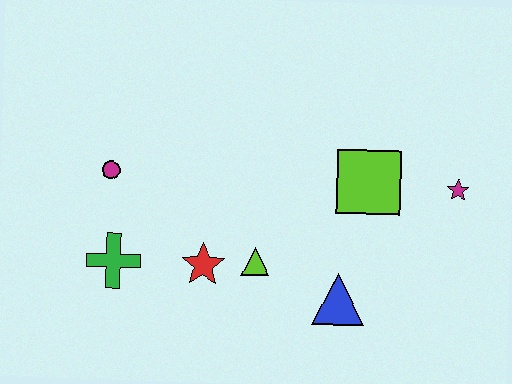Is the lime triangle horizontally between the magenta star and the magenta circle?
Yes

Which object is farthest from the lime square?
The green cross is farthest from the lime square.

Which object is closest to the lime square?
The magenta star is closest to the lime square.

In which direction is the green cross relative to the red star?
The green cross is to the left of the red star.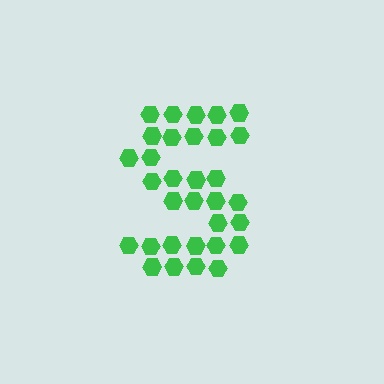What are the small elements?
The small elements are hexagons.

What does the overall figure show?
The overall figure shows the letter S.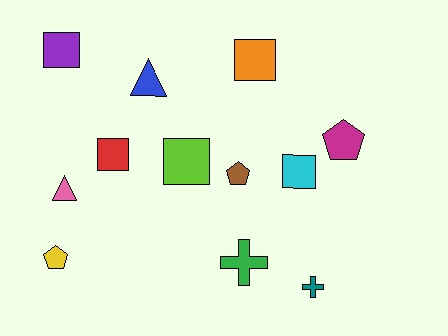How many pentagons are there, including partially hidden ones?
There are 3 pentagons.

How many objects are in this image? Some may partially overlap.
There are 12 objects.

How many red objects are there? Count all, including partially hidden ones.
There is 1 red object.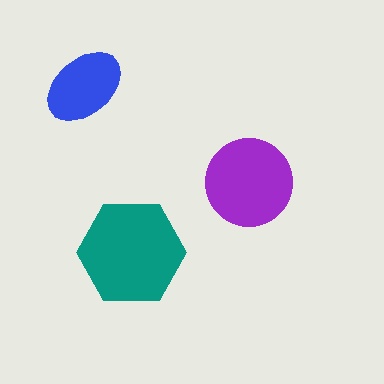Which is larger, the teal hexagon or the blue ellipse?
The teal hexagon.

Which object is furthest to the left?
The blue ellipse is leftmost.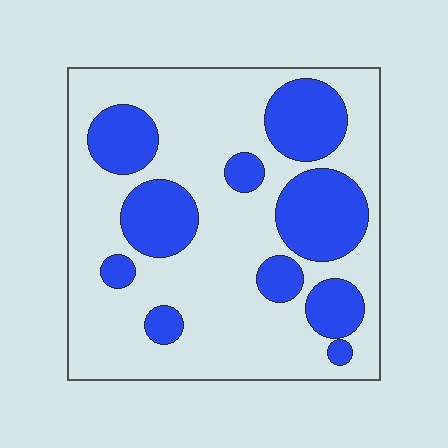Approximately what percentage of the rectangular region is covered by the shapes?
Approximately 30%.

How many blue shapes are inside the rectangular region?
10.